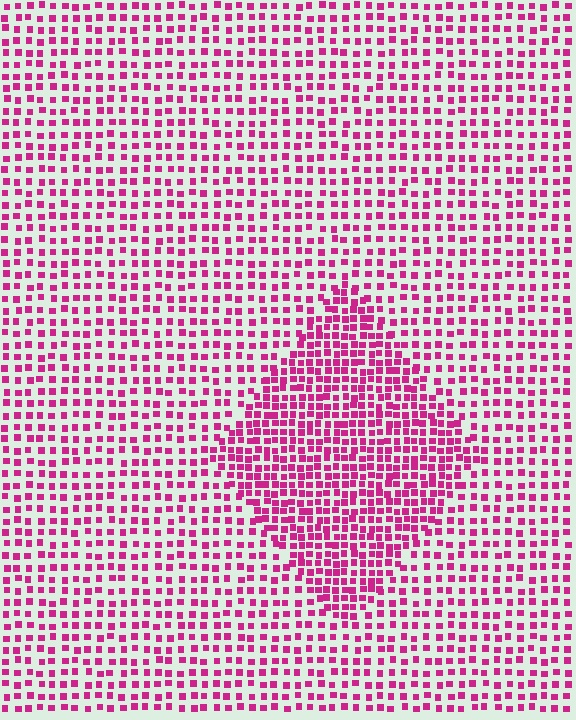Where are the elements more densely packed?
The elements are more densely packed inside the diamond boundary.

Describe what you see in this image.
The image contains small magenta elements arranged at two different densities. A diamond-shaped region is visible where the elements are more densely packed than the surrounding area.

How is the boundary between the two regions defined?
The boundary is defined by a change in element density (approximately 1.8x ratio). All elements are the same color, size, and shape.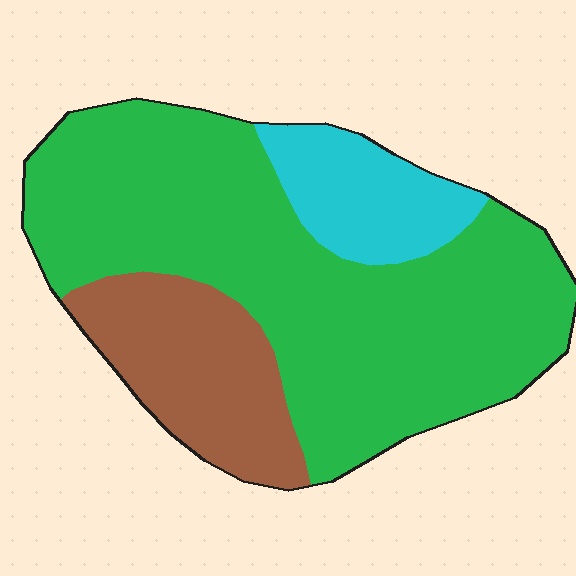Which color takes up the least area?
Cyan, at roughly 15%.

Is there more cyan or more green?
Green.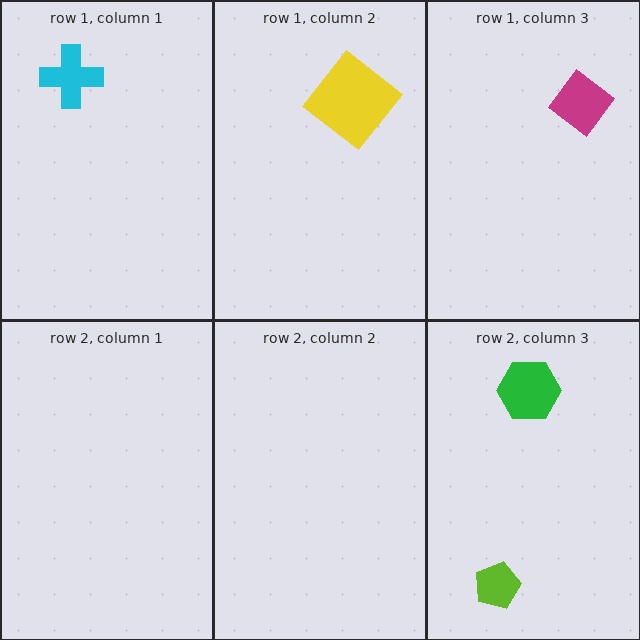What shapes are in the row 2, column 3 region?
The lime pentagon, the green hexagon.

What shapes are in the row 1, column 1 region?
The cyan cross.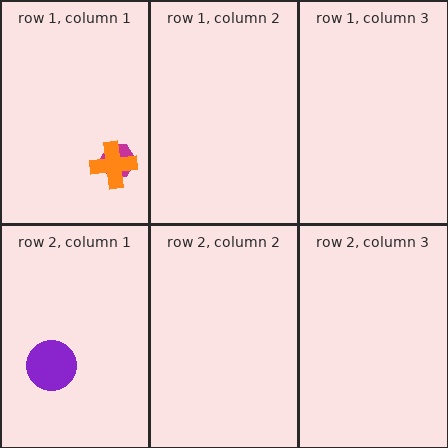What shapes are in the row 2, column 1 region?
The purple circle.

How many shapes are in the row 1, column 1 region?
2.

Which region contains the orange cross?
The row 1, column 1 region.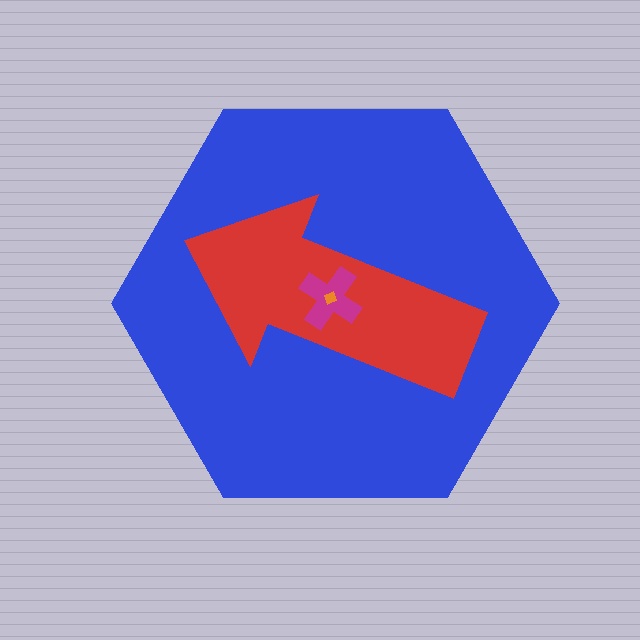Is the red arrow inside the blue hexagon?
Yes.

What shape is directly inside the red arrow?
The magenta cross.